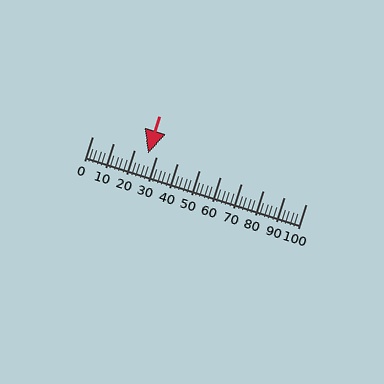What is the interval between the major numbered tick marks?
The major tick marks are spaced 10 units apart.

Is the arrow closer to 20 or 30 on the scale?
The arrow is closer to 30.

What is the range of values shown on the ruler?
The ruler shows values from 0 to 100.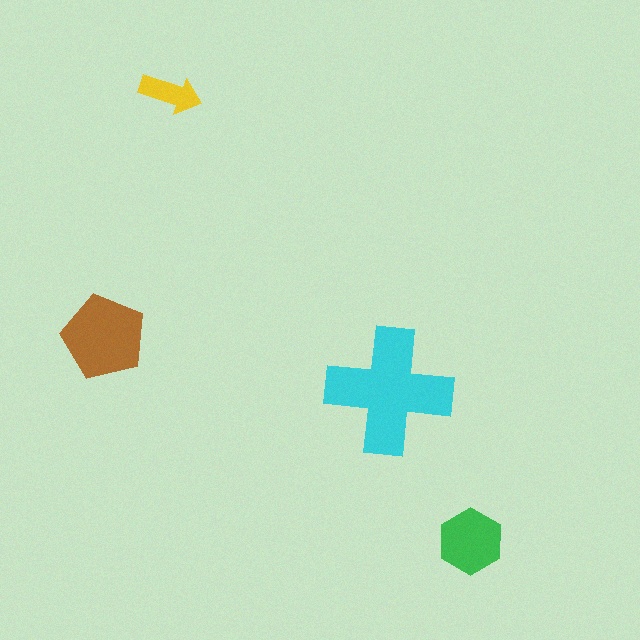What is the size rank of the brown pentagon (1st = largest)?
2nd.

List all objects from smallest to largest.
The yellow arrow, the green hexagon, the brown pentagon, the cyan cross.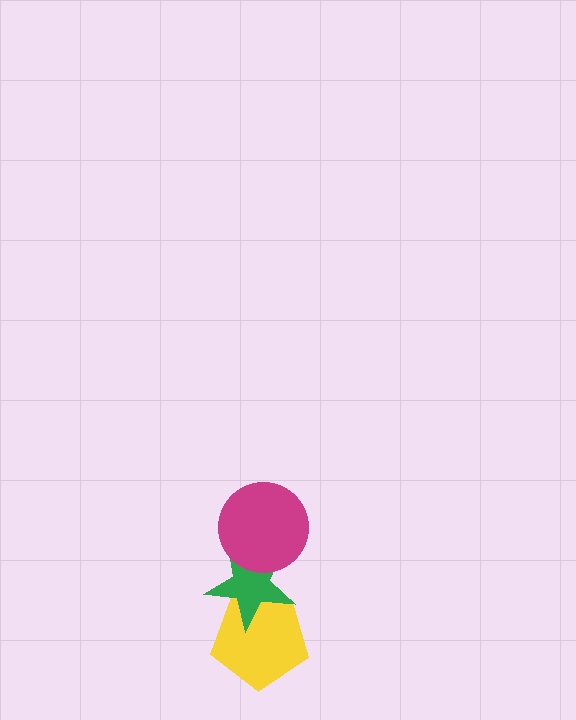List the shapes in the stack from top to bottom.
From top to bottom: the magenta circle, the green star, the yellow pentagon.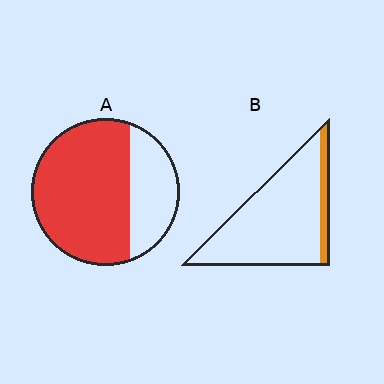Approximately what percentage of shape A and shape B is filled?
A is approximately 70% and B is approximately 15%.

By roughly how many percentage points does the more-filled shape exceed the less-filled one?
By roughly 60 percentage points (A over B).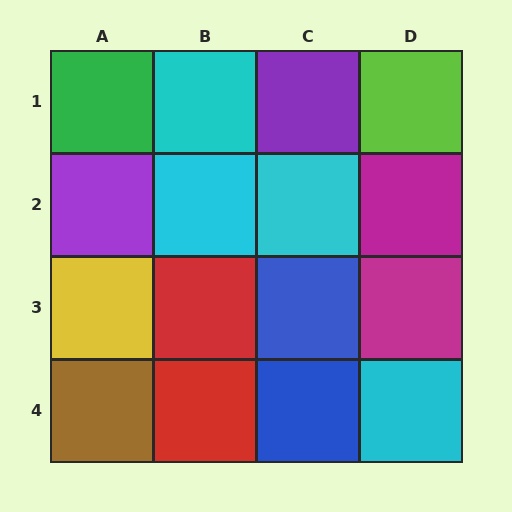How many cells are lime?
1 cell is lime.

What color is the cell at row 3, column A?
Yellow.